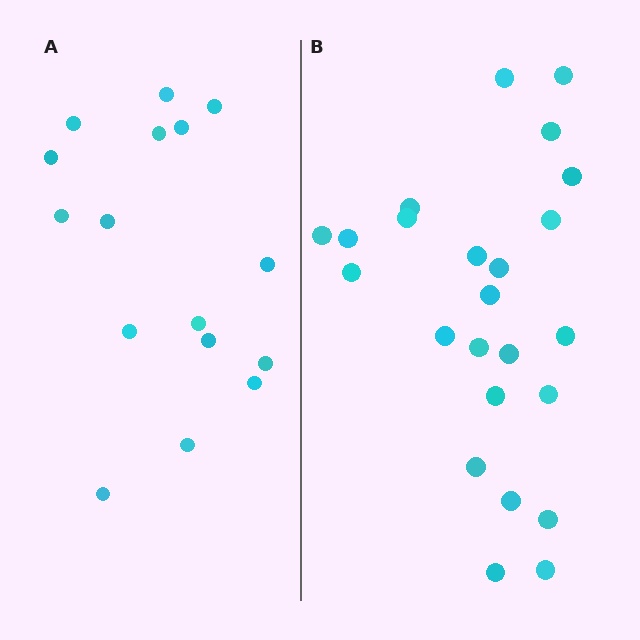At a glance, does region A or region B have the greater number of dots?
Region B (the right region) has more dots.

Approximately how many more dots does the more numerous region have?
Region B has roughly 8 or so more dots than region A.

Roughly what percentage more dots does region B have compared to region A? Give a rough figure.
About 50% more.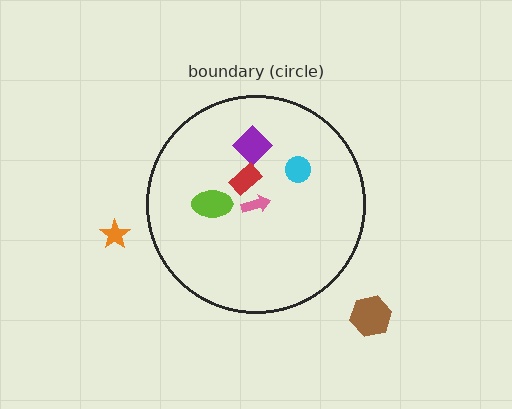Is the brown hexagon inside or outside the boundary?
Outside.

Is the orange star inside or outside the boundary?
Outside.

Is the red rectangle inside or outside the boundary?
Inside.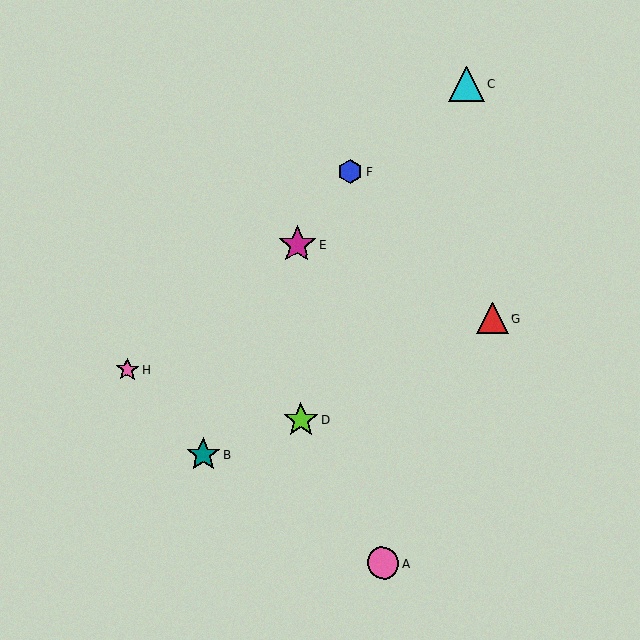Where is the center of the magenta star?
The center of the magenta star is at (297, 245).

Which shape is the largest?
The magenta star (labeled E) is the largest.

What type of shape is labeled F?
Shape F is a blue hexagon.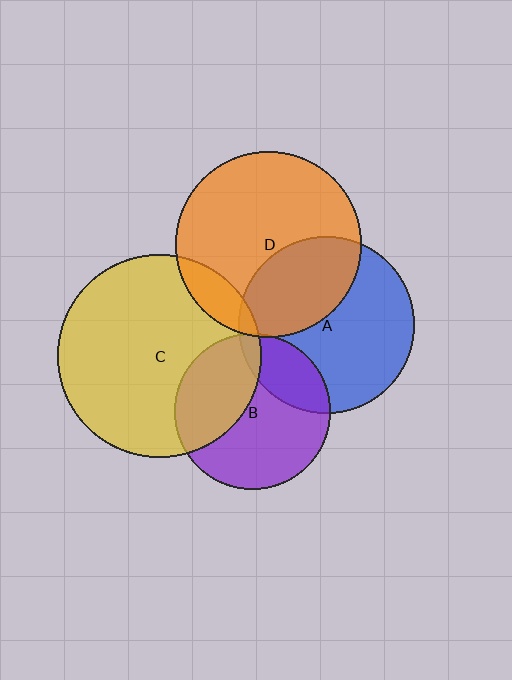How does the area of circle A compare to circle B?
Approximately 1.3 times.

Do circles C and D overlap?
Yes.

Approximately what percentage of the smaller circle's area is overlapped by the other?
Approximately 10%.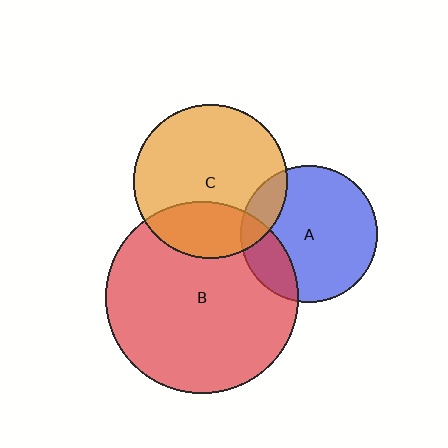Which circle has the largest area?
Circle B (red).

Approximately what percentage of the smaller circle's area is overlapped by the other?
Approximately 25%.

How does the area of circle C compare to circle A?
Approximately 1.3 times.